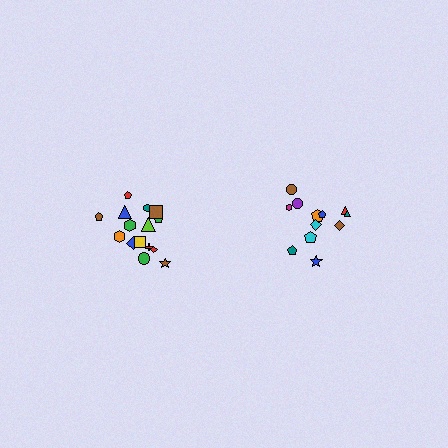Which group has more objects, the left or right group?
The left group.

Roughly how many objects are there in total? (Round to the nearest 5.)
Roughly 25 objects in total.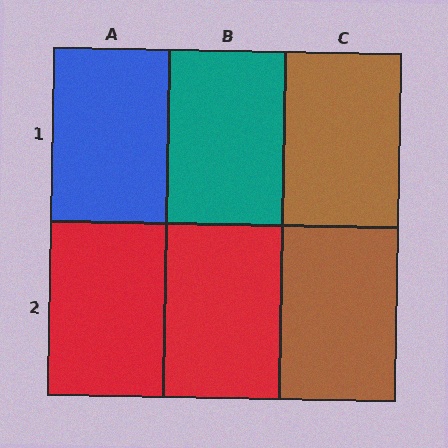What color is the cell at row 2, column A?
Red.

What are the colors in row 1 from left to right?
Blue, teal, brown.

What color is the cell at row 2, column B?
Red.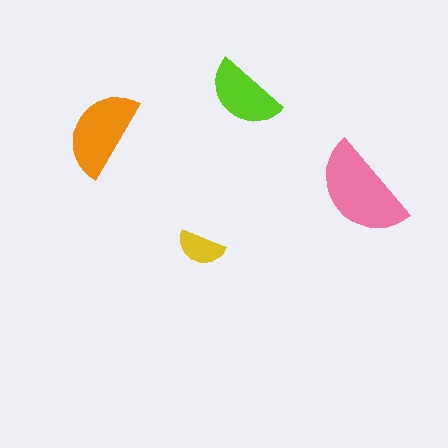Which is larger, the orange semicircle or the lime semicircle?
The orange one.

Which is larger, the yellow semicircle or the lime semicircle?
The lime one.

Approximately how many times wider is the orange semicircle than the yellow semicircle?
About 2 times wider.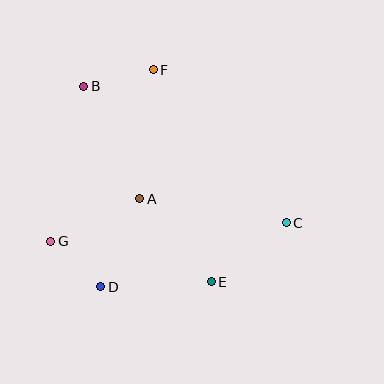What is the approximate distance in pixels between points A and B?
The distance between A and B is approximately 126 pixels.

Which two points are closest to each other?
Points D and G are closest to each other.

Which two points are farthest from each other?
Points B and C are farthest from each other.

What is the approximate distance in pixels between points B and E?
The distance between B and E is approximately 234 pixels.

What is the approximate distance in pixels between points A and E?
The distance between A and E is approximately 110 pixels.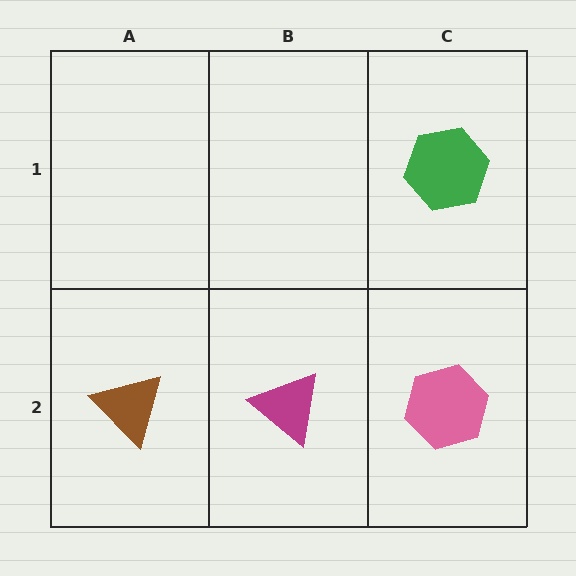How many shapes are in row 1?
1 shape.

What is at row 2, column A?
A brown triangle.